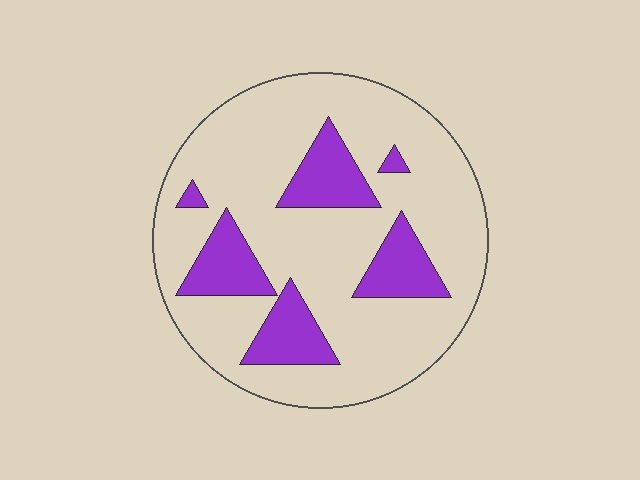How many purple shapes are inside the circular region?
6.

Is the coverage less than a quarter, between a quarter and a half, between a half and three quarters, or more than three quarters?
Less than a quarter.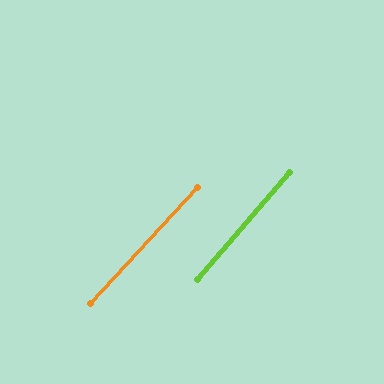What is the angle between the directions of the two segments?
Approximately 2 degrees.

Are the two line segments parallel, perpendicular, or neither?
Parallel — their directions differ by only 1.7°.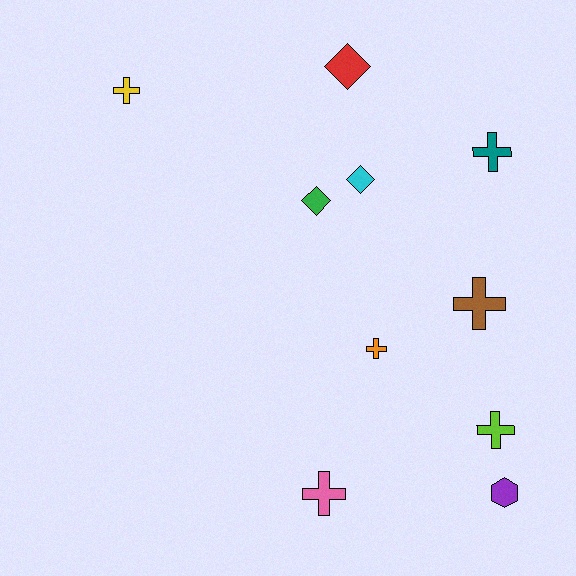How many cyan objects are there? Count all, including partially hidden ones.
There is 1 cyan object.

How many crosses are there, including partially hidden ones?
There are 6 crosses.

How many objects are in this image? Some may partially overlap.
There are 10 objects.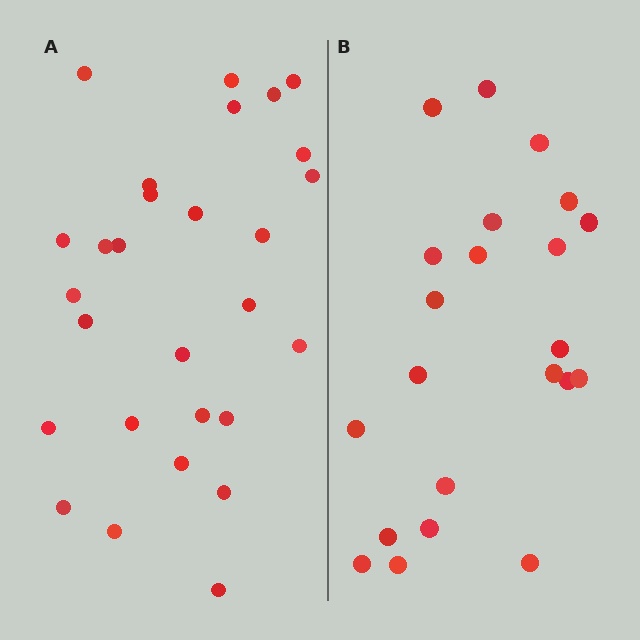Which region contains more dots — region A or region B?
Region A (the left region) has more dots.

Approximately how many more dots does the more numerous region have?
Region A has about 6 more dots than region B.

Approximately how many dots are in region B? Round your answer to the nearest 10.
About 20 dots. (The exact count is 22, which rounds to 20.)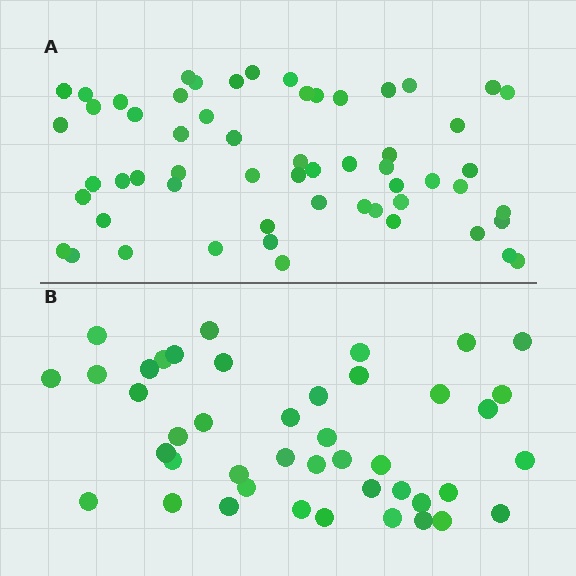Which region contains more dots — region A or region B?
Region A (the top region) has more dots.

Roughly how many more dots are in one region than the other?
Region A has approximately 15 more dots than region B.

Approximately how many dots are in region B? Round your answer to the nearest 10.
About 40 dots. (The exact count is 43, which rounds to 40.)